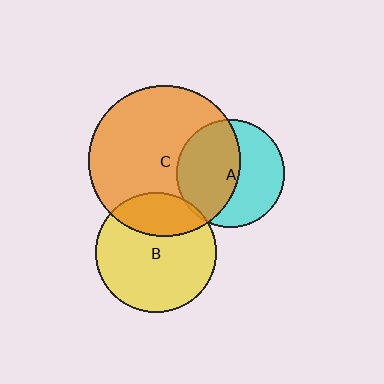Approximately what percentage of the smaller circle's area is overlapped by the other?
Approximately 5%.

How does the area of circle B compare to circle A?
Approximately 1.2 times.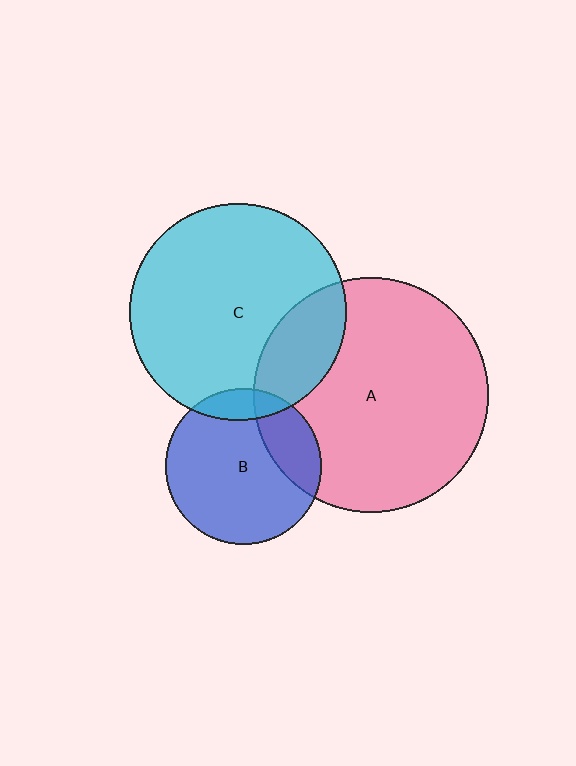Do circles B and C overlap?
Yes.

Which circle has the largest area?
Circle A (pink).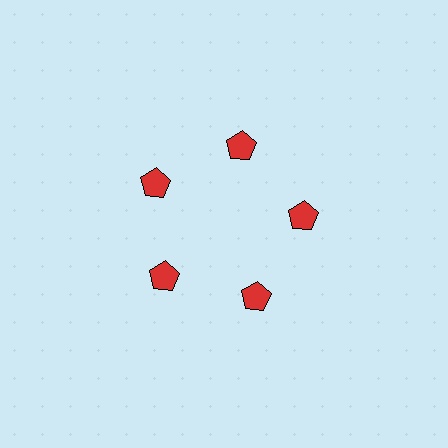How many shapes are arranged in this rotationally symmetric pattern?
There are 5 shapes, arranged in 5 groups of 1.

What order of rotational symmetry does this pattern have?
This pattern has 5-fold rotational symmetry.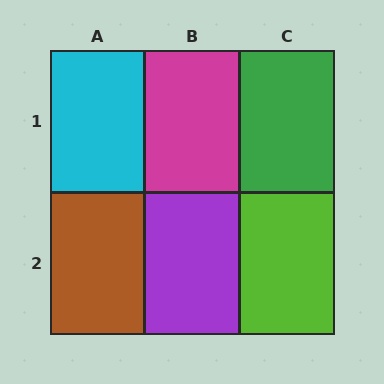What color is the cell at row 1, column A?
Cyan.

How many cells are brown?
1 cell is brown.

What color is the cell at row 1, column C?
Green.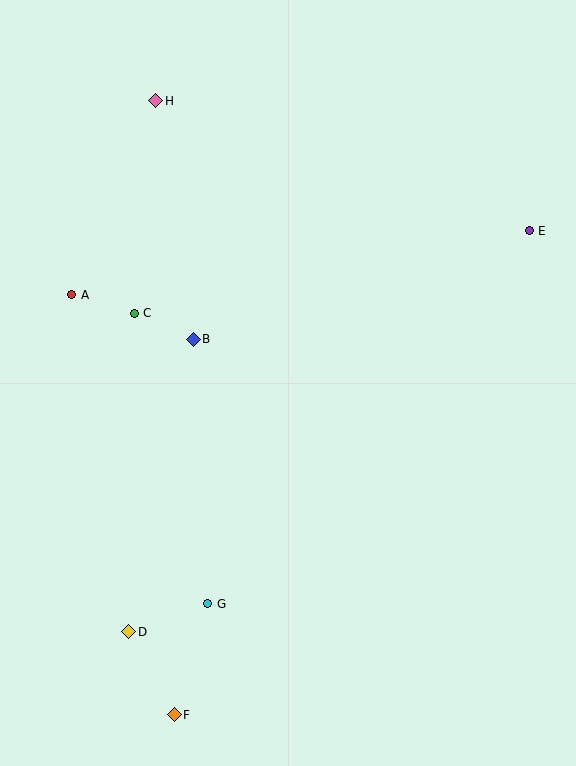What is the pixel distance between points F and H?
The distance between F and H is 615 pixels.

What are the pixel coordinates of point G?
Point G is at (208, 604).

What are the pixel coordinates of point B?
Point B is at (193, 339).